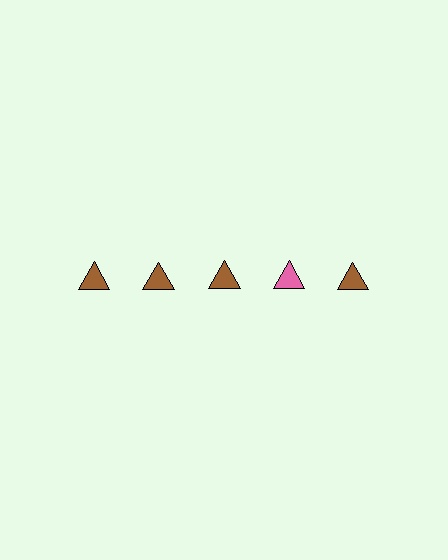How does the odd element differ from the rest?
It has a different color: pink instead of brown.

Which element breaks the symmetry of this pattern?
The pink triangle in the top row, second from right column breaks the symmetry. All other shapes are brown triangles.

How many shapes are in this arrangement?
There are 5 shapes arranged in a grid pattern.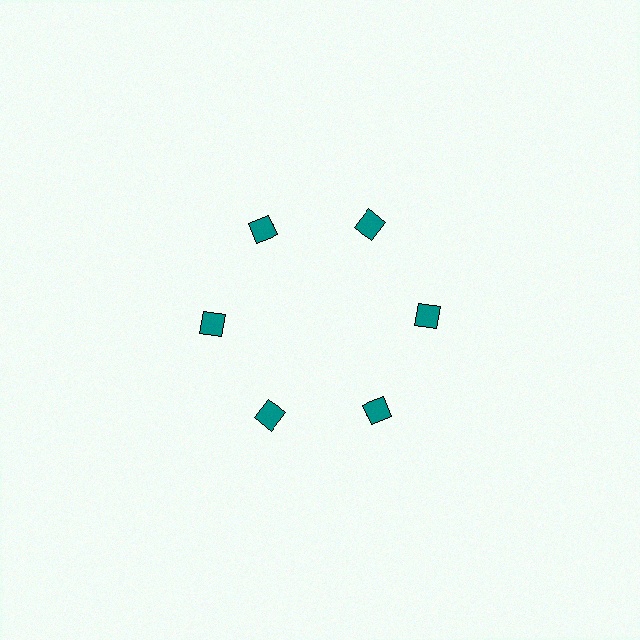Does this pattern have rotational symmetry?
Yes, this pattern has 6-fold rotational symmetry. It looks the same after rotating 60 degrees around the center.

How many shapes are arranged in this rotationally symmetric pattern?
There are 6 shapes, arranged in 6 groups of 1.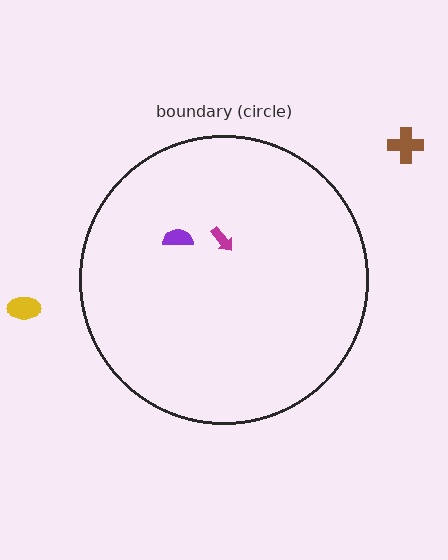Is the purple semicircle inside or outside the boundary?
Inside.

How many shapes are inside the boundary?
2 inside, 2 outside.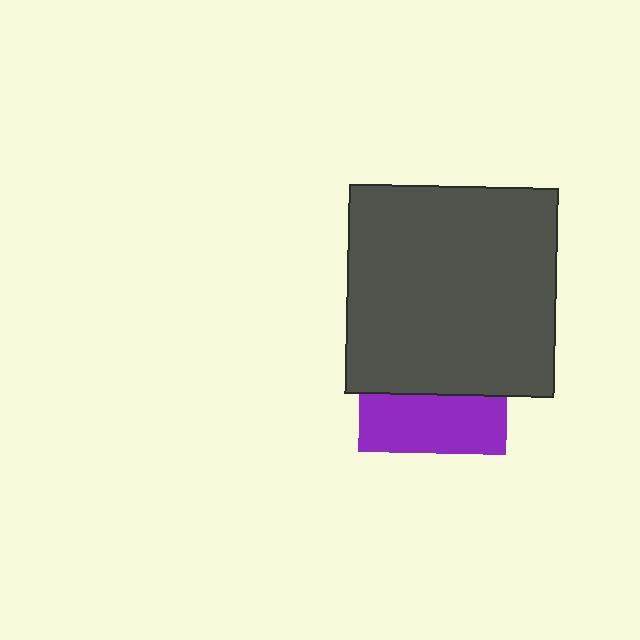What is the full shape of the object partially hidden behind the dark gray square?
The partially hidden object is a purple square.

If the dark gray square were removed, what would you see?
You would see the complete purple square.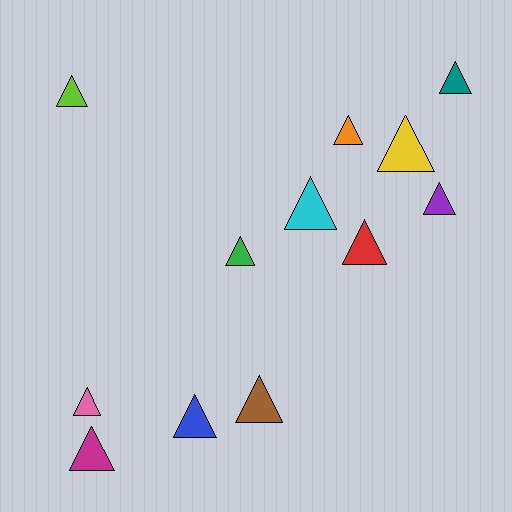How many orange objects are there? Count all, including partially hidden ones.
There is 1 orange object.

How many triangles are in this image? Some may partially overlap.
There are 12 triangles.